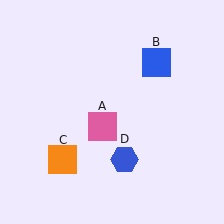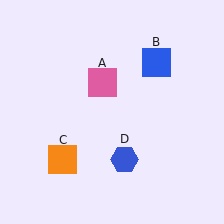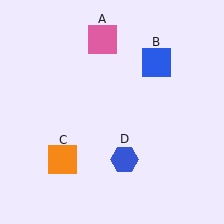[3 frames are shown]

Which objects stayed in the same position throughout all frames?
Blue square (object B) and orange square (object C) and blue hexagon (object D) remained stationary.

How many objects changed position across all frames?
1 object changed position: pink square (object A).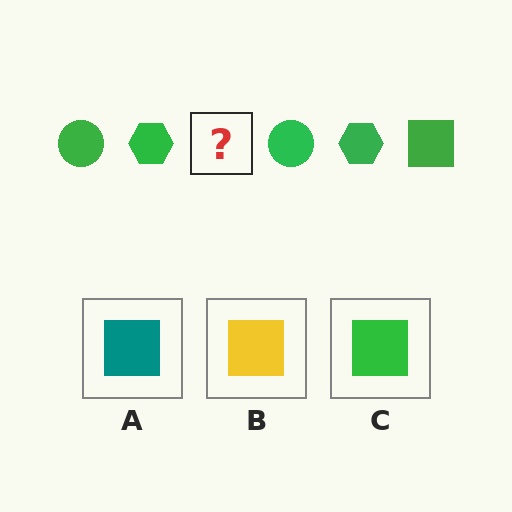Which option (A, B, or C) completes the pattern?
C.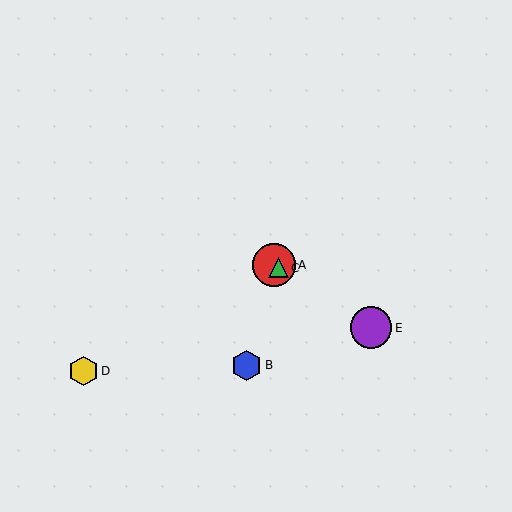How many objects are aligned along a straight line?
3 objects (A, C, E) are aligned along a straight line.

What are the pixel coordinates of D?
Object D is at (83, 371).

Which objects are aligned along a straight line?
Objects A, C, E are aligned along a straight line.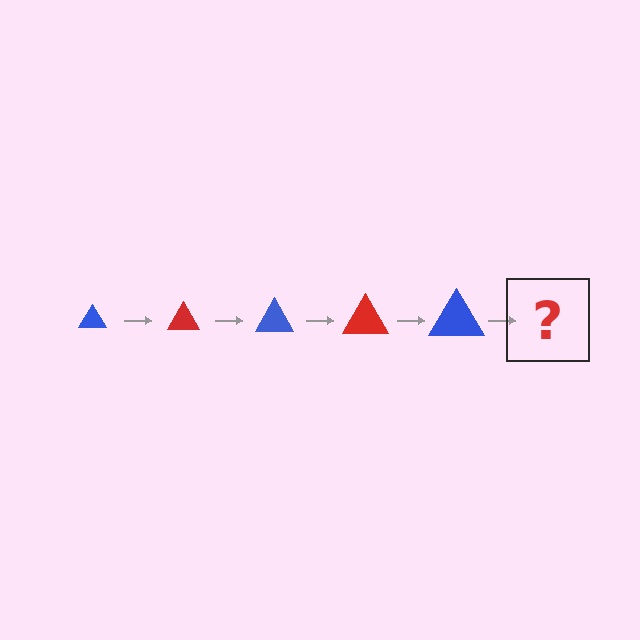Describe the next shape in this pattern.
It should be a red triangle, larger than the previous one.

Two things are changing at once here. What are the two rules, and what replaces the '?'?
The two rules are that the triangle grows larger each step and the color cycles through blue and red. The '?' should be a red triangle, larger than the previous one.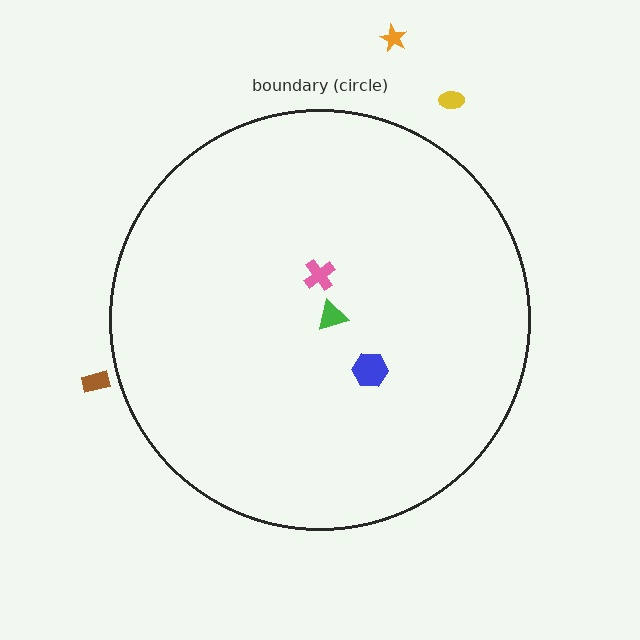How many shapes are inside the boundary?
3 inside, 3 outside.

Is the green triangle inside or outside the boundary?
Inside.